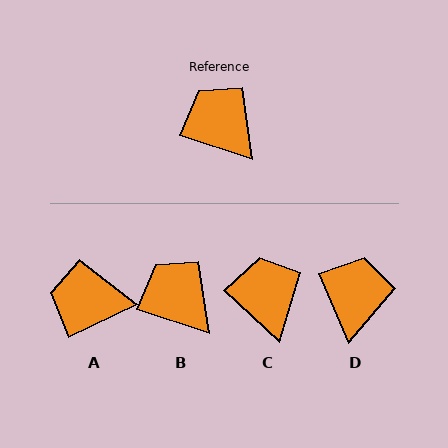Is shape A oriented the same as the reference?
No, it is off by about 44 degrees.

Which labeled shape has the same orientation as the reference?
B.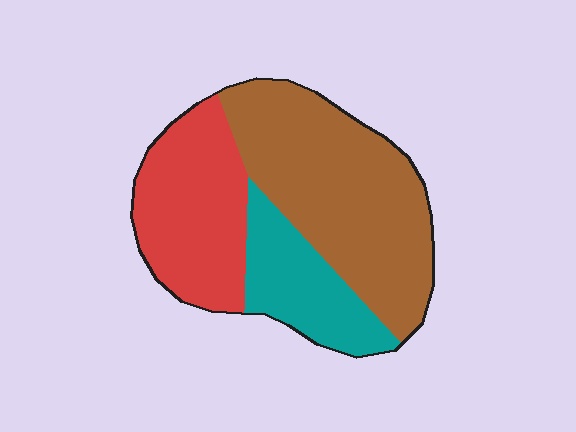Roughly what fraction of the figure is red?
Red covers 31% of the figure.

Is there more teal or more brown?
Brown.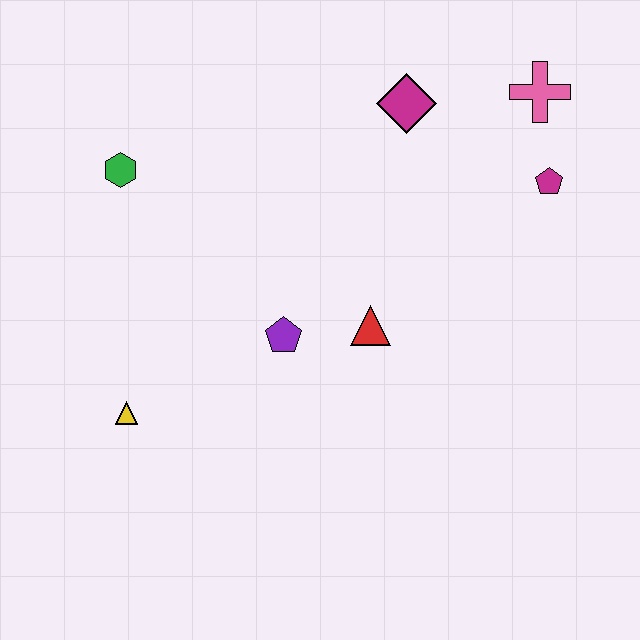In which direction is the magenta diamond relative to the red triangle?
The magenta diamond is above the red triangle.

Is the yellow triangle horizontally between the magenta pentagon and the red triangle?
No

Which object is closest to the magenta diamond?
The pink cross is closest to the magenta diamond.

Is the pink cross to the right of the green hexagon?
Yes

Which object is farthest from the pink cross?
The yellow triangle is farthest from the pink cross.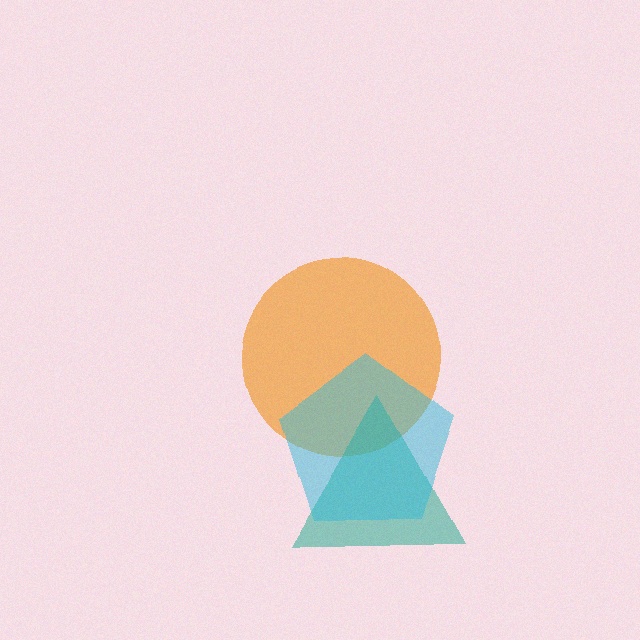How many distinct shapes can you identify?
There are 3 distinct shapes: an orange circle, a teal triangle, a cyan pentagon.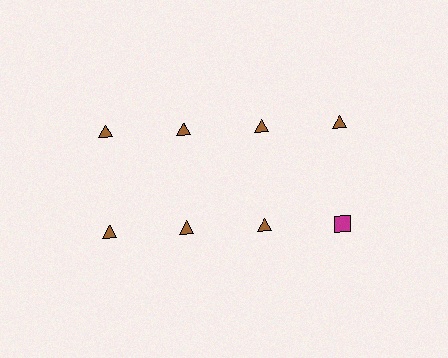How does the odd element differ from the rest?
It differs in both color (magenta instead of brown) and shape (square instead of triangle).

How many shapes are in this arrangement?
There are 8 shapes arranged in a grid pattern.